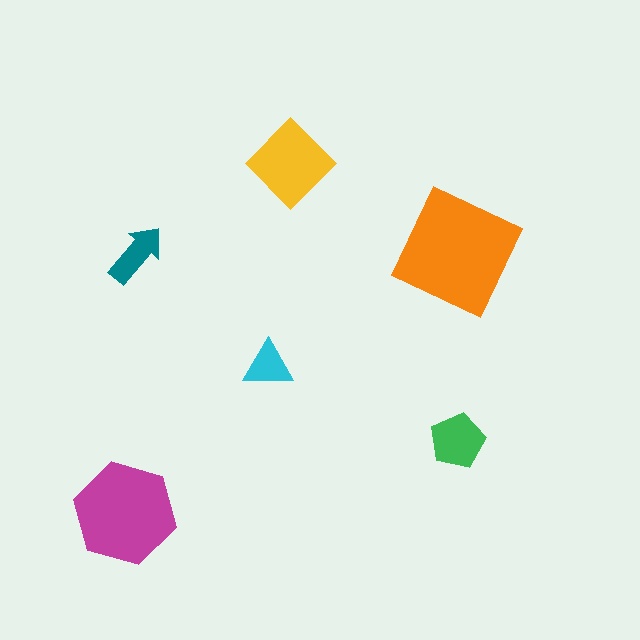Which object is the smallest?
The cyan triangle.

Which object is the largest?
The orange square.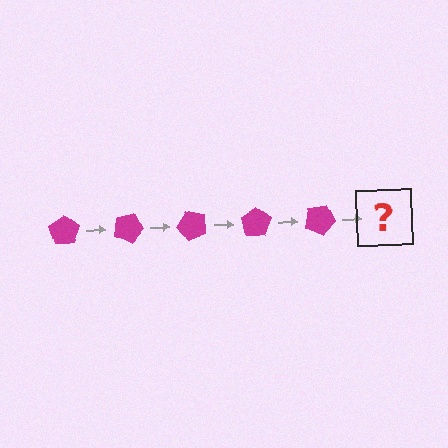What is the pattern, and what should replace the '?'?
The pattern is that the pentagon rotates 25 degrees each step. The '?' should be a magenta pentagon rotated 125 degrees.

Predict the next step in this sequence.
The next step is a magenta pentagon rotated 125 degrees.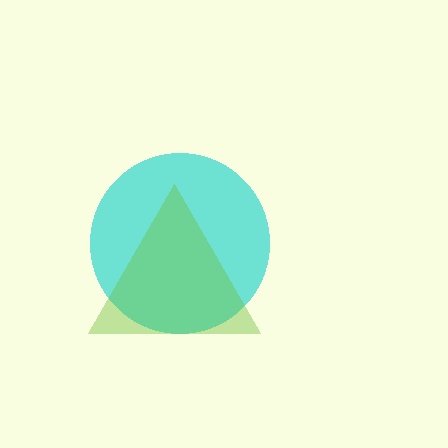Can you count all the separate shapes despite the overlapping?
Yes, there are 2 separate shapes.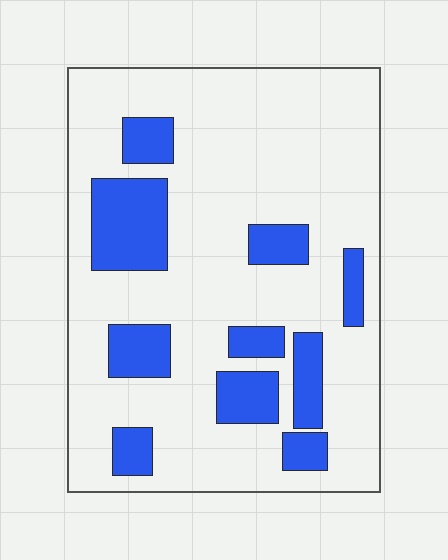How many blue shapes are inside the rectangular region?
10.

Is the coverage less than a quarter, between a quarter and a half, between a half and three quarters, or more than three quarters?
Less than a quarter.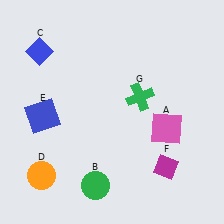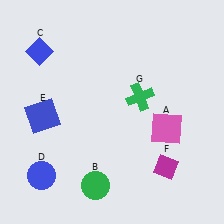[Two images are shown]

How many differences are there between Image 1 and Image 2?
There is 1 difference between the two images.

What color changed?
The circle (D) changed from orange in Image 1 to blue in Image 2.